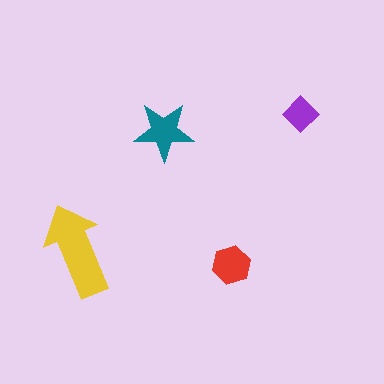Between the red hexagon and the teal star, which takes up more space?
The teal star.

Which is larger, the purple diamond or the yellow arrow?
The yellow arrow.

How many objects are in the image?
There are 4 objects in the image.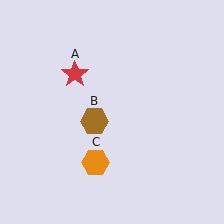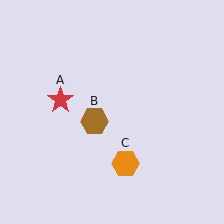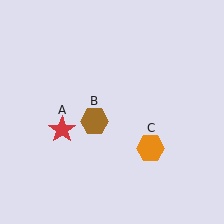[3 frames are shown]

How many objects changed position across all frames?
2 objects changed position: red star (object A), orange hexagon (object C).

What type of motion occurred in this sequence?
The red star (object A), orange hexagon (object C) rotated counterclockwise around the center of the scene.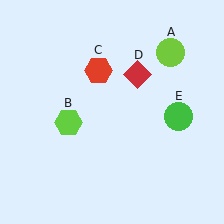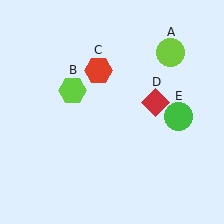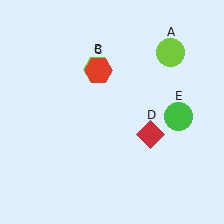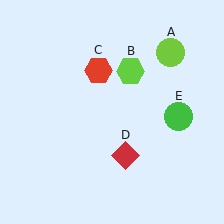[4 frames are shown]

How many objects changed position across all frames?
2 objects changed position: lime hexagon (object B), red diamond (object D).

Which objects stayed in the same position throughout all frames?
Lime circle (object A) and red hexagon (object C) and green circle (object E) remained stationary.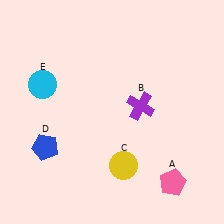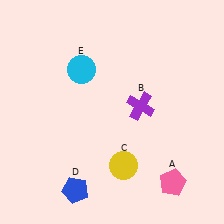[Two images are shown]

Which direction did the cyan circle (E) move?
The cyan circle (E) moved right.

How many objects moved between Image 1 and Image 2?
2 objects moved between the two images.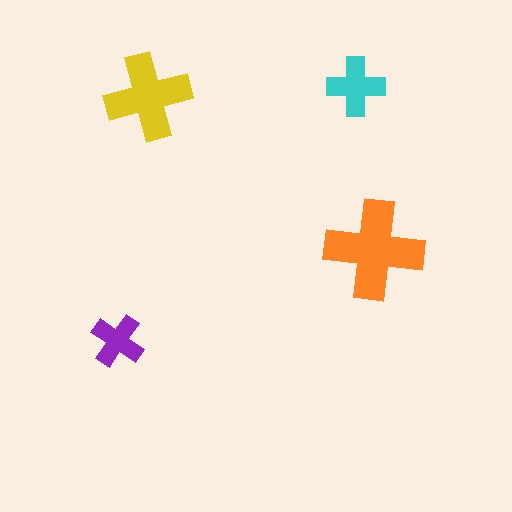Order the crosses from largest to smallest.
the orange one, the yellow one, the cyan one, the purple one.